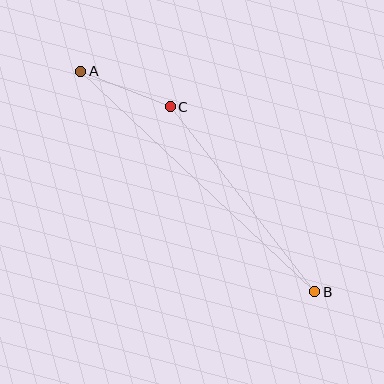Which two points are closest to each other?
Points A and C are closest to each other.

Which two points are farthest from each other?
Points A and B are farthest from each other.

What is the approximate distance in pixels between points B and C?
The distance between B and C is approximately 235 pixels.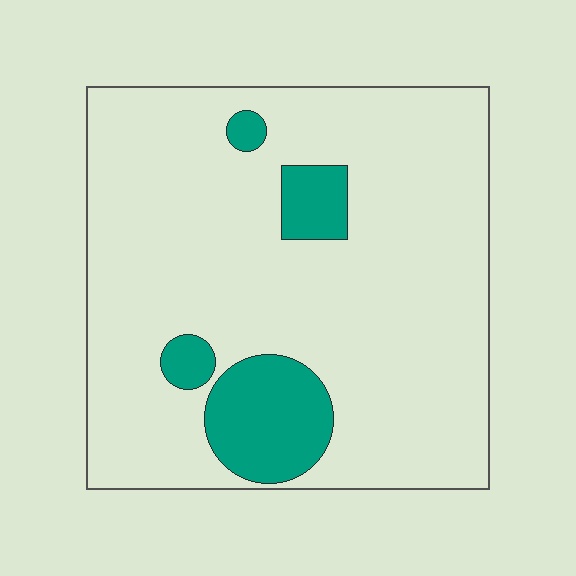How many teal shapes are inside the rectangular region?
4.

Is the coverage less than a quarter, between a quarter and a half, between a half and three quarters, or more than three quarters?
Less than a quarter.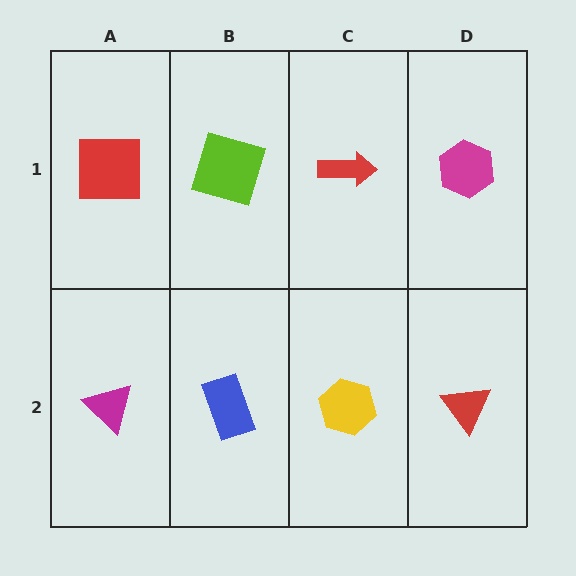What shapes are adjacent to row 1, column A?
A magenta triangle (row 2, column A), a lime square (row 1, column B).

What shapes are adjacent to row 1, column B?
A blue rectangle (row 2, column B), a red square (row 1, column A), a red arrow (row 1, column C).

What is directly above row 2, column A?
A red square.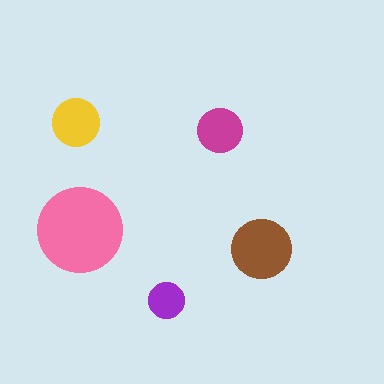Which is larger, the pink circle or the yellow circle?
The pink one.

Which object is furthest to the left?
The yellow circle is leftmost.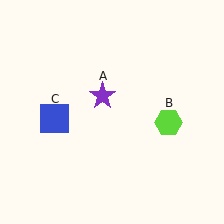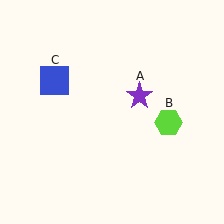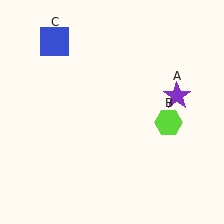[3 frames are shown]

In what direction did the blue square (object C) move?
The blue square (object C) moved up.